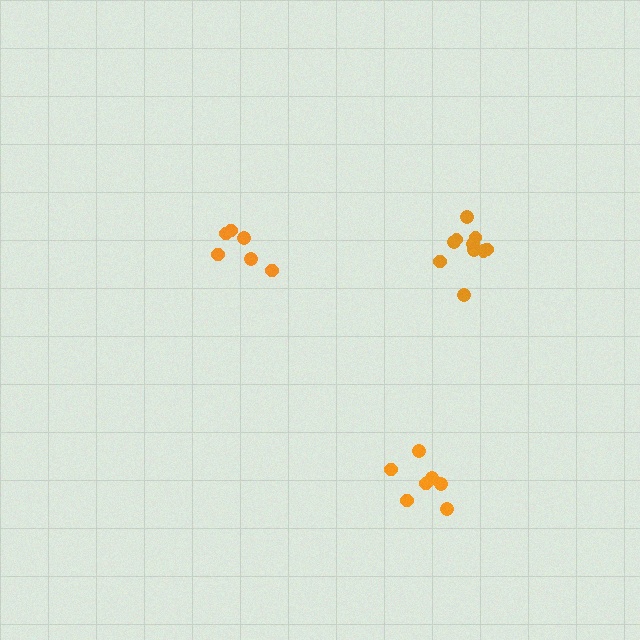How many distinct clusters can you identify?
There are 3 distinct clusters.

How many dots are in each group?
Group 1: 6 dots, Group 2: 7 dots, Group 3: 10 dots (23 total).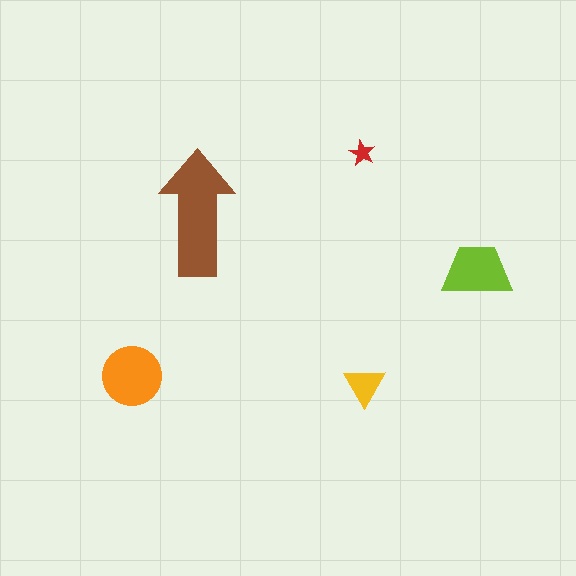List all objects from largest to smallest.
The brown arrow, the orange circle, the lime trapezoid, the yellow triangle, the red star.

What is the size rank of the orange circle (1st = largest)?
2nd.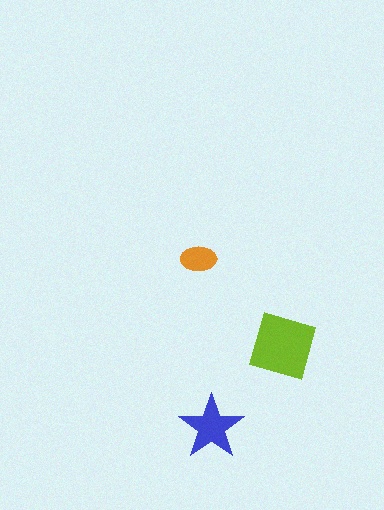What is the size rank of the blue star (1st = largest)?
2nd.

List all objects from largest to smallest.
The lime diamond, the blue star, the orange ellipse.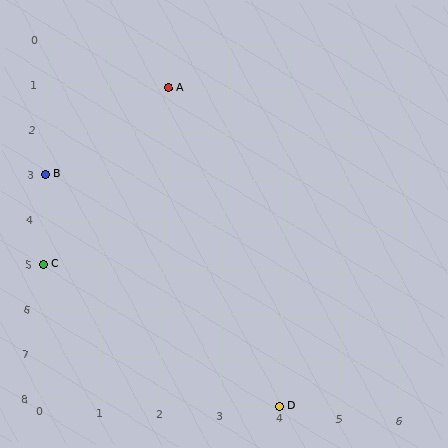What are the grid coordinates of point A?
Point A is at grid coordinates (2, 1).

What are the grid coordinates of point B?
Point B is at grid coordinates (0, 3).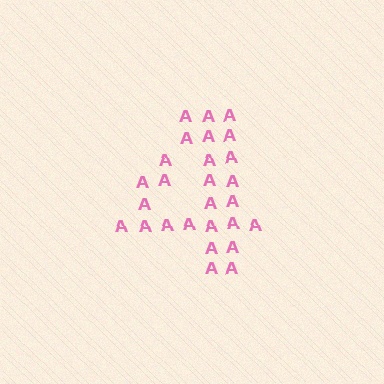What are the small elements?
The small elements are letter A's.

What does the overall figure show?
The overall figure shows the digit 4.